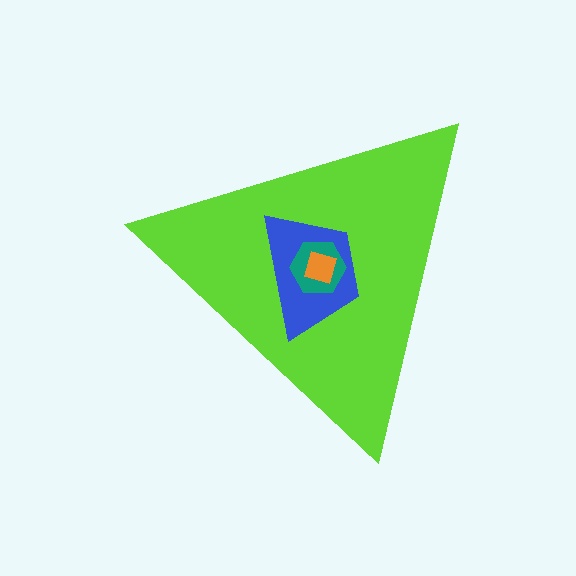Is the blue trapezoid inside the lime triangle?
Yes.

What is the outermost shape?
The lime triangle.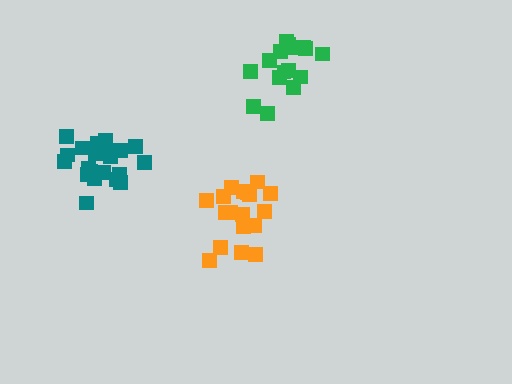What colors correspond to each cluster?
The clusters are colored: orange, teal, green.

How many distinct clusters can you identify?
There are 3 distinct clusters.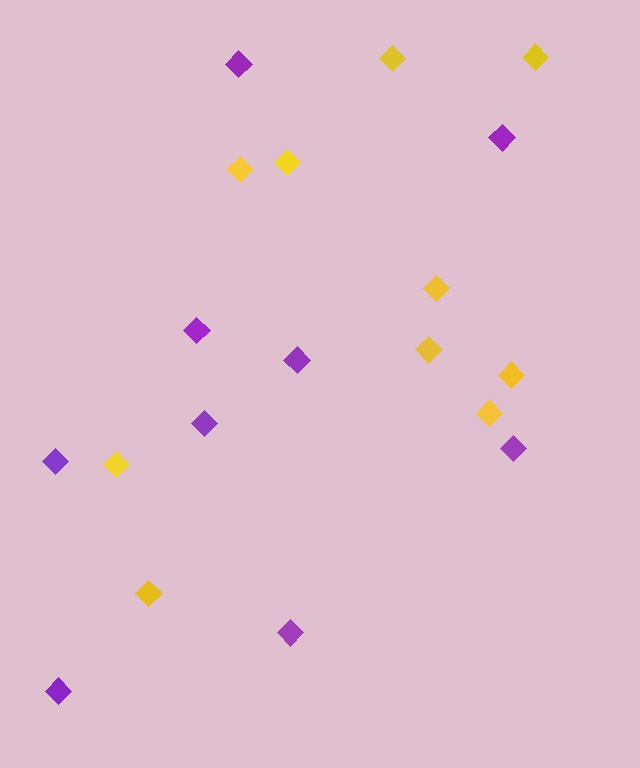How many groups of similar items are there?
There are 2 groups: one group of yellow diamonds (10) and one group of purple diamonds (9).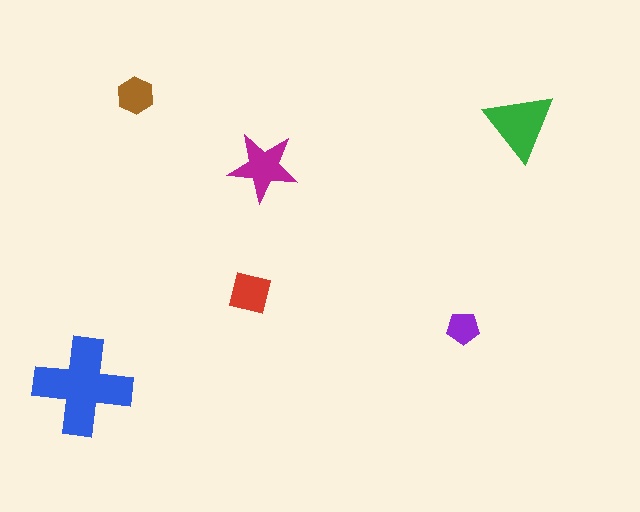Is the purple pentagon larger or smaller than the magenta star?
Smaller.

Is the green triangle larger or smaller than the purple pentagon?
Larger.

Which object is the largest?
The blue cross.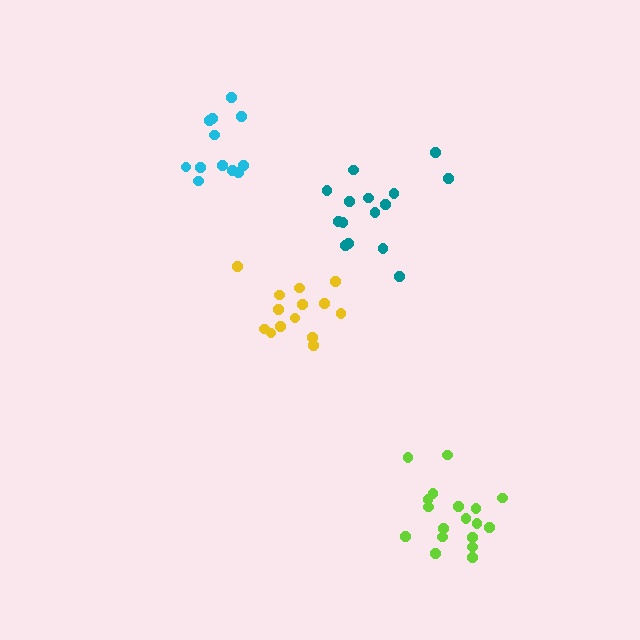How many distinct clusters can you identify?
There are 4 distinct clusters.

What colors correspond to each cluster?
The clusters are colored: teal, yellow, cyan, lime.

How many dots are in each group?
Group 1: 15 dots, Group 2: 14 dots, Group 3: 12 dots, Group 4: 18 dots (59 total).